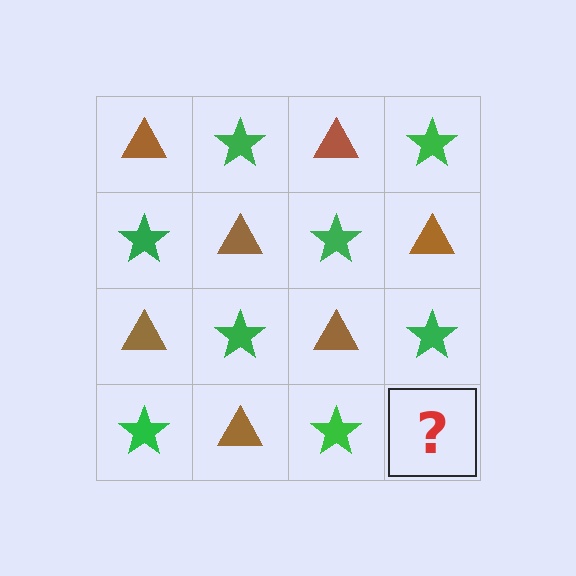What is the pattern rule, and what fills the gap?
The rule is that it alternates brown triangle and green star in a checkerboard pattern. The gap should be filled with a brown triangle.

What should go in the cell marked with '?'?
The missing cell should contain a brown triangle.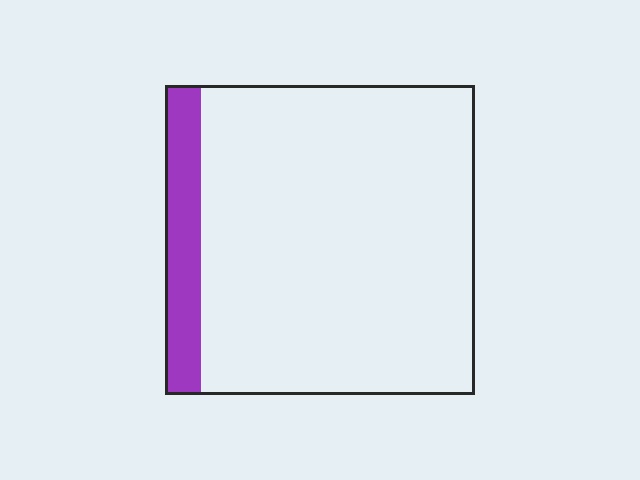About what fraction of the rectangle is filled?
About one eighth (1/8).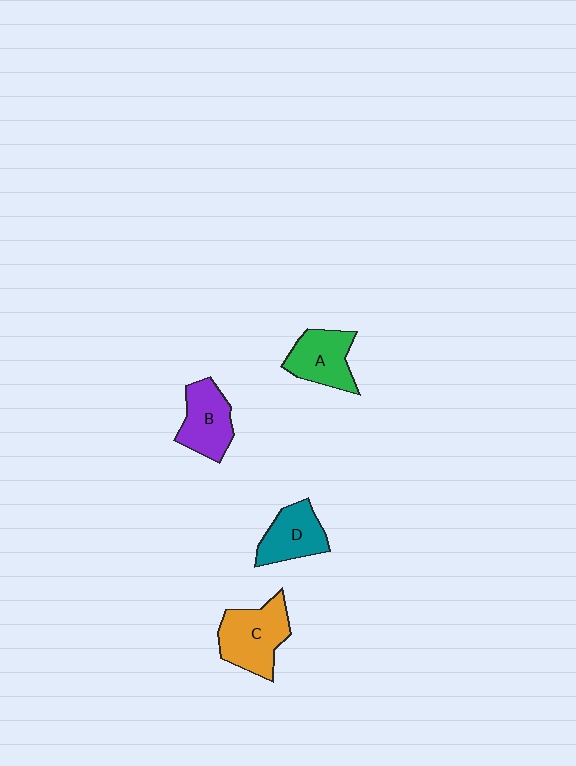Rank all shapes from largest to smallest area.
From largest to smallest: C (orange), A (green), B (purple), D (teal).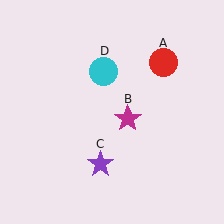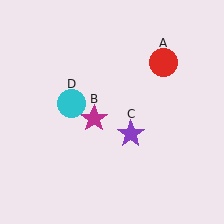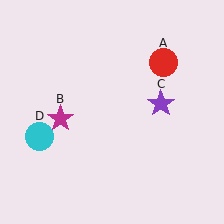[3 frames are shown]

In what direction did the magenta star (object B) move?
The magenta star (object B) moved left.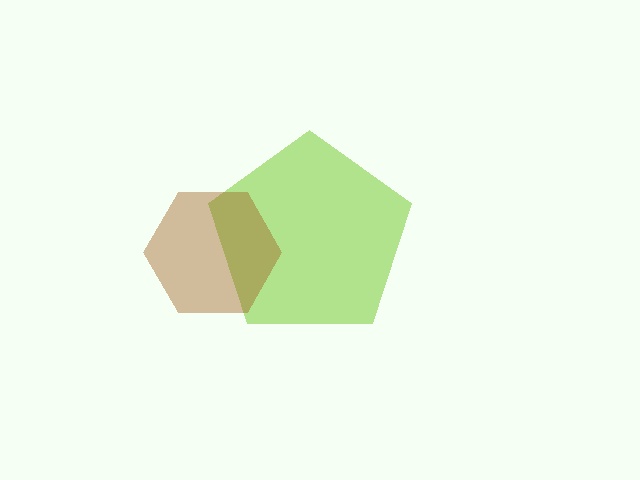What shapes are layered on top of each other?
The layered shapes are: a lime pentagon, a brown hexagon.